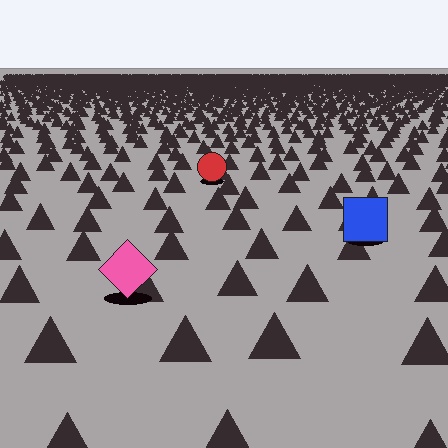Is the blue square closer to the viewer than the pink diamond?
No. The pink diamond is closer — you can tell from the texture gradient: the ground texture is coarser near it.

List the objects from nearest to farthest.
From nearest to farthest: the pink diamond, the blue square, the red circle.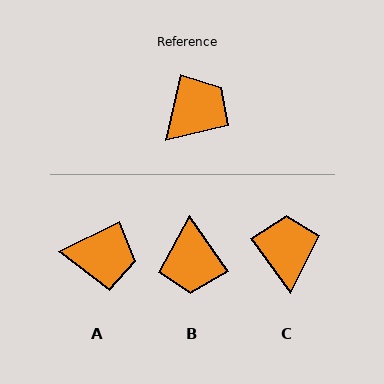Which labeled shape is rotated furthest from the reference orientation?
B, about 133 degrees away.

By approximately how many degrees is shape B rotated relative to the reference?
Approximately 133 degrees clockwise.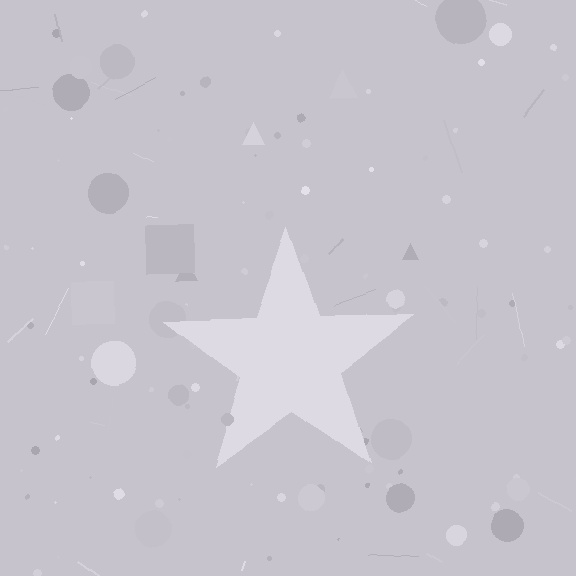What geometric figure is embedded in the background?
A star is embedded in the background.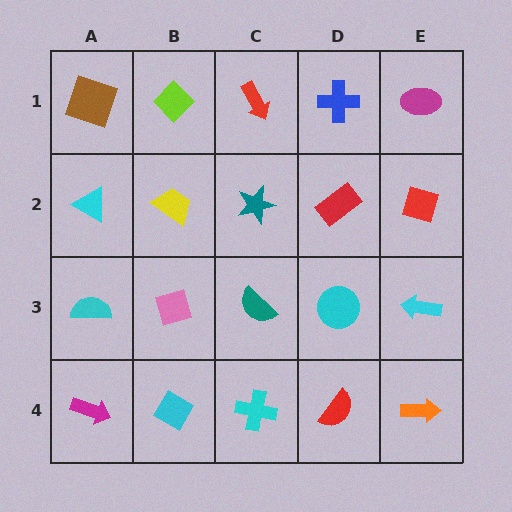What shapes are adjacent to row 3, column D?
A red rectangle (row 2, column D), a red semicircle (row 4, column D), a teal semicircle (row 3, column C), a cyan arrow (row 3, column E).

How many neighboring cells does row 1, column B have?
3.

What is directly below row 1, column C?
A teal star.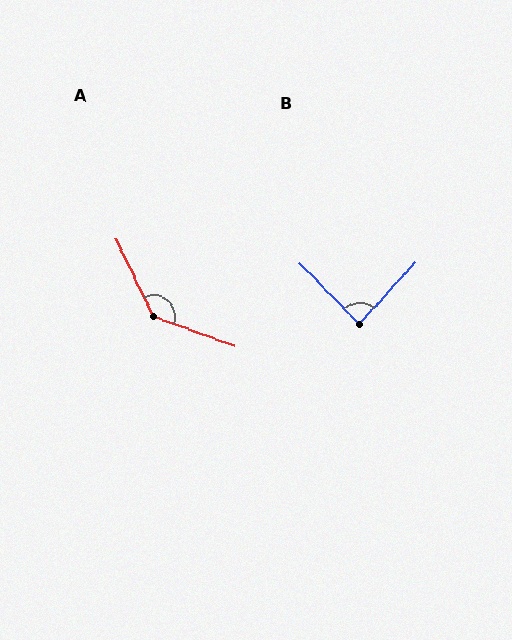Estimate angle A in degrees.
Approximately 136 degrees.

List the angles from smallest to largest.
B (86°), A (136°).